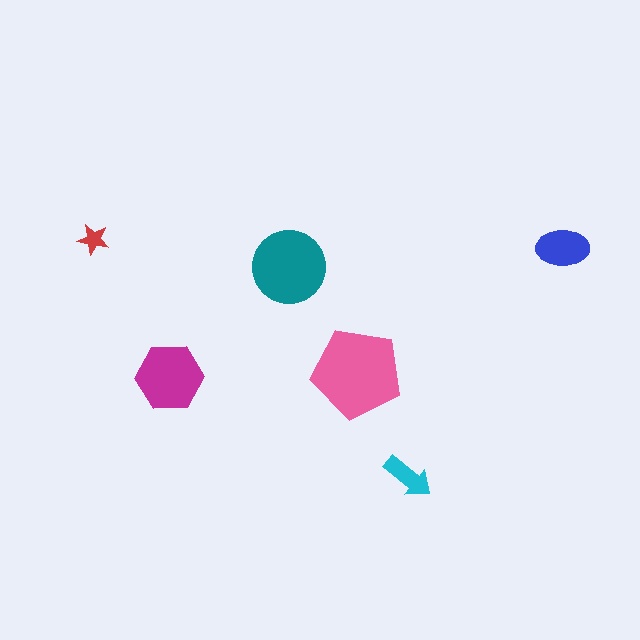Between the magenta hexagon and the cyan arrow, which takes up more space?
The magenta hexagon.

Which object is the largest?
The pink pentagon.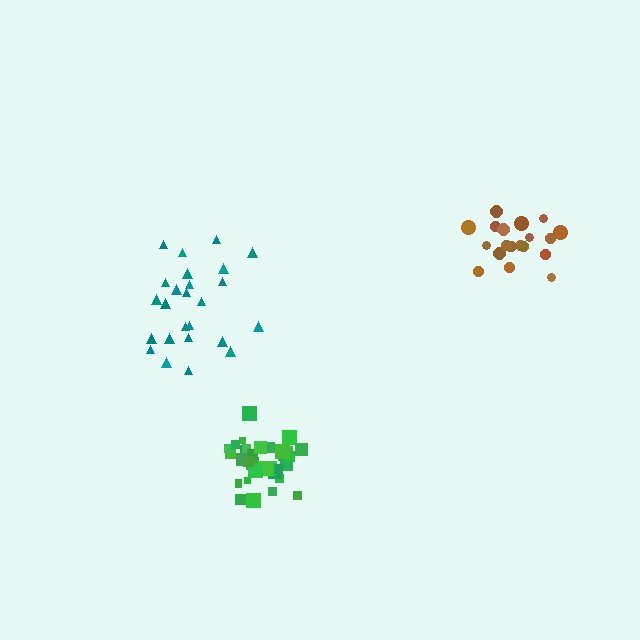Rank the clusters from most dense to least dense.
green, brown, teal.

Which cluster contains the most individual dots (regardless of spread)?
Green (35).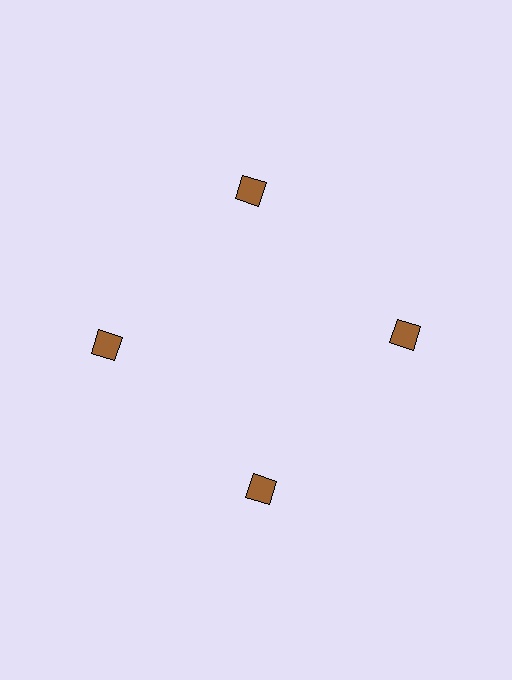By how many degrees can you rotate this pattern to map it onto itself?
The pattern maps onto itself every 90 degrees of rotation.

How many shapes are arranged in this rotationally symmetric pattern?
There are 4 shapes, arranged in 4 groups of 1.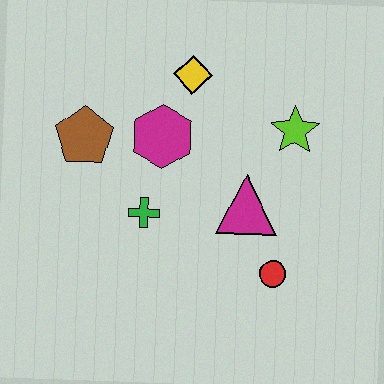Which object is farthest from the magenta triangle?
The brown pentagon is farthest from the magenta triangle.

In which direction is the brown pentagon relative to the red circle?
The brown pentagon is to the left of the red circle.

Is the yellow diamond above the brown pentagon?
Yes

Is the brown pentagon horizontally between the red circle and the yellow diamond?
No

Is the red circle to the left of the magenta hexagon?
No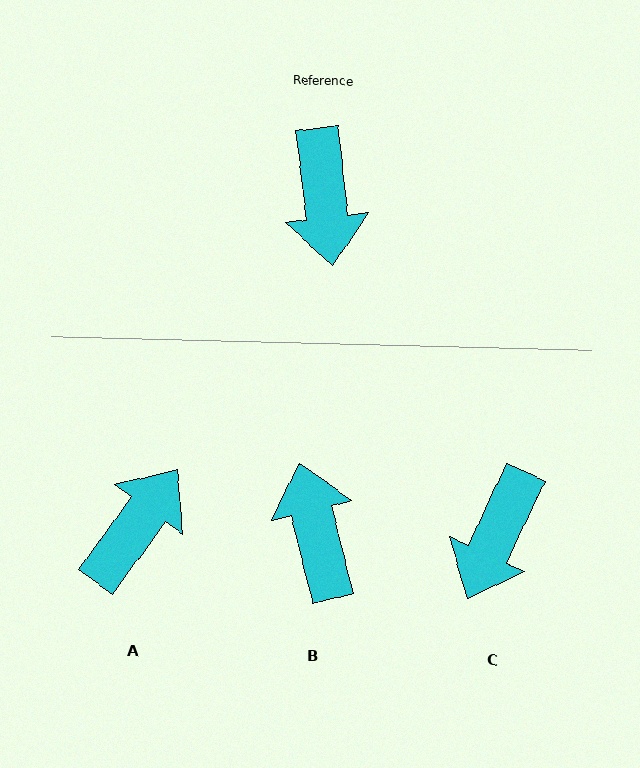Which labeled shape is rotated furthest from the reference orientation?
B, about 173 degrees away.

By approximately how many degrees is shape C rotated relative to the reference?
Approximately 32 degrees clockwise.